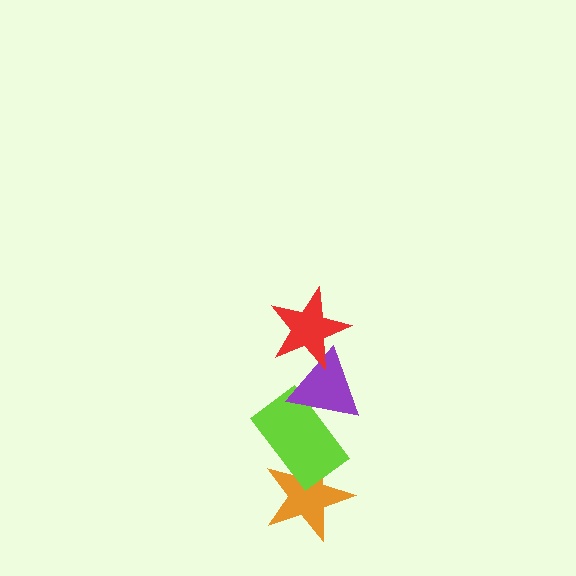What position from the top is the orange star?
The orange star is 4th from the top.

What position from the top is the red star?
The red star is 1st from the top.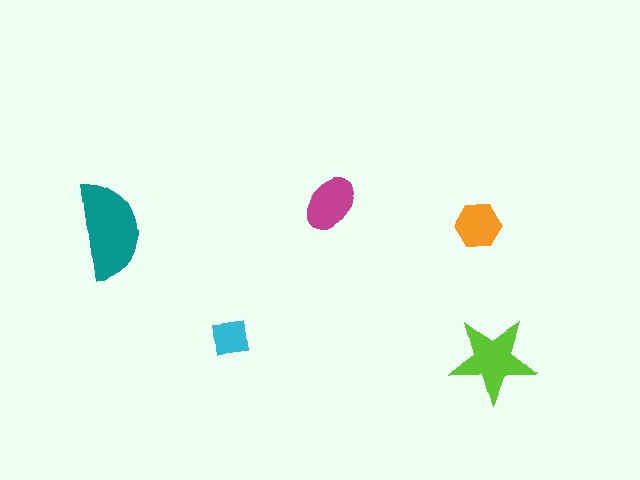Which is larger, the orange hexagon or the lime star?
The lime star.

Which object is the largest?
The teal semicircle.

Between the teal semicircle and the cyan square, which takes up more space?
The teal semicircle.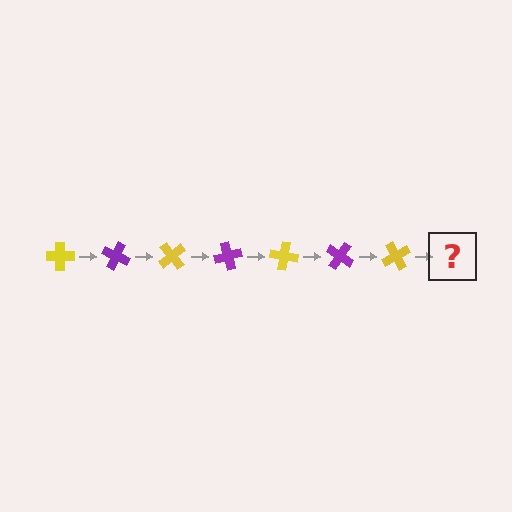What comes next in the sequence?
The next element should be a purple cross, rotated 175 degrees from the start.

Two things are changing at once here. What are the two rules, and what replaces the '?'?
The two rules are that it rotates 25 degrees each step and the color cycles through yellow and purple. The '?' should be a purple cross, rotated 175 degrees from the start.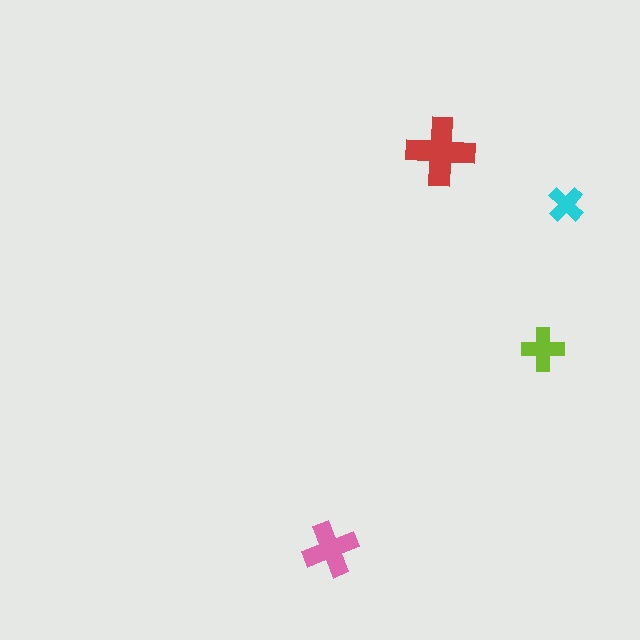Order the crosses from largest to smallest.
the red one, the pink one, the lime one, the cyan one.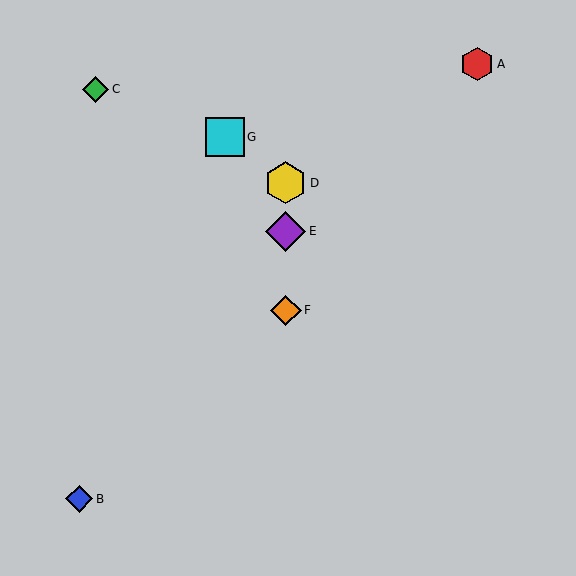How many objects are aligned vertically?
3 objects (D, E, F) are aligned vertically.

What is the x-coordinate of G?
Object G is at x≈225.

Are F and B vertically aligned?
No, F is at x≈286 and B is at x≈79.